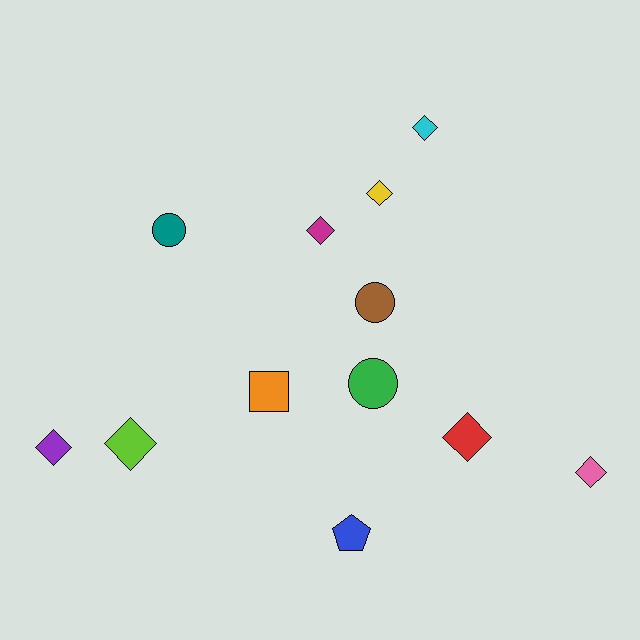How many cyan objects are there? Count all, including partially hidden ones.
There is 1 cyan object.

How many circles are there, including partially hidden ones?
There are 3 circles.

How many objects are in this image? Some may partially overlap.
There are 12 objects.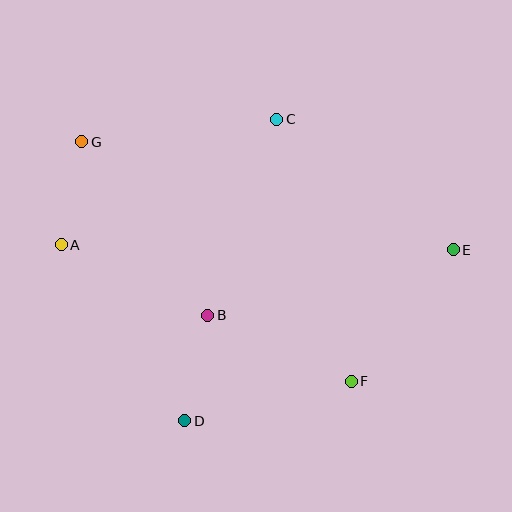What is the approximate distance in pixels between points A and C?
The distance between A and C is approximately 249 pixels.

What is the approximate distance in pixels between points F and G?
The distance between F and G is approximately 361 pixels.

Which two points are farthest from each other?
Points A and E are farthest from each other.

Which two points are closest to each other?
Points A and G are closest to each other.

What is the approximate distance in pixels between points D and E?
The distance between D and E is approximately 318 pixels.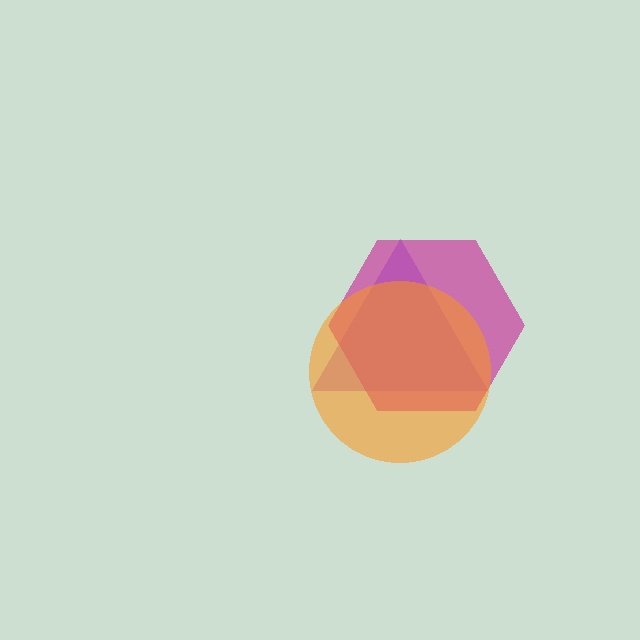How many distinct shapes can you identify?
There are 3 distinct shapes: a magenta hexagon, a purple triangle, an orange circle.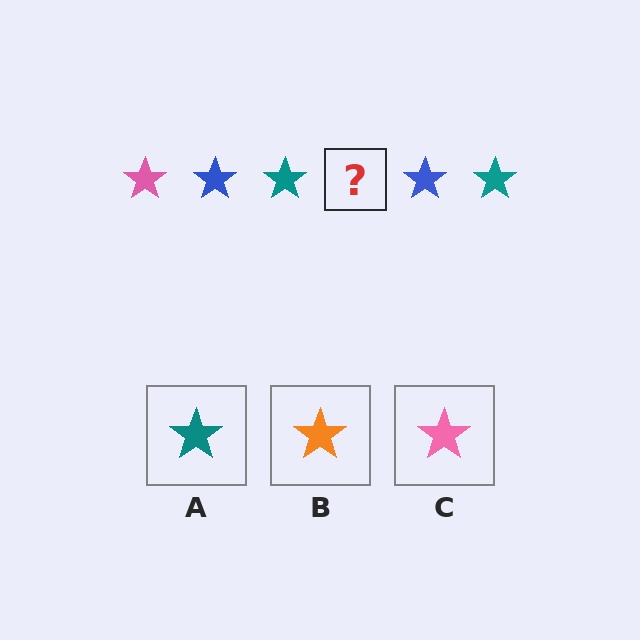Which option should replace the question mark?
Option C.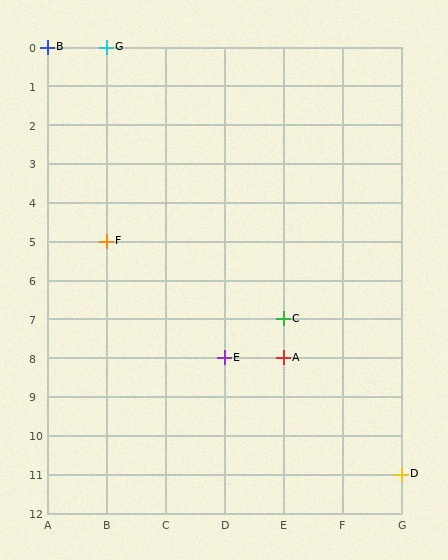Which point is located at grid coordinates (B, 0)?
Point G is at (B, 0).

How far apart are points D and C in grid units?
Points D and C are 2 columns and 4 rows apart (about 4.5 grid units diagonally).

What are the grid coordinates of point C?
Point C is at grid coordinates (E, 7).